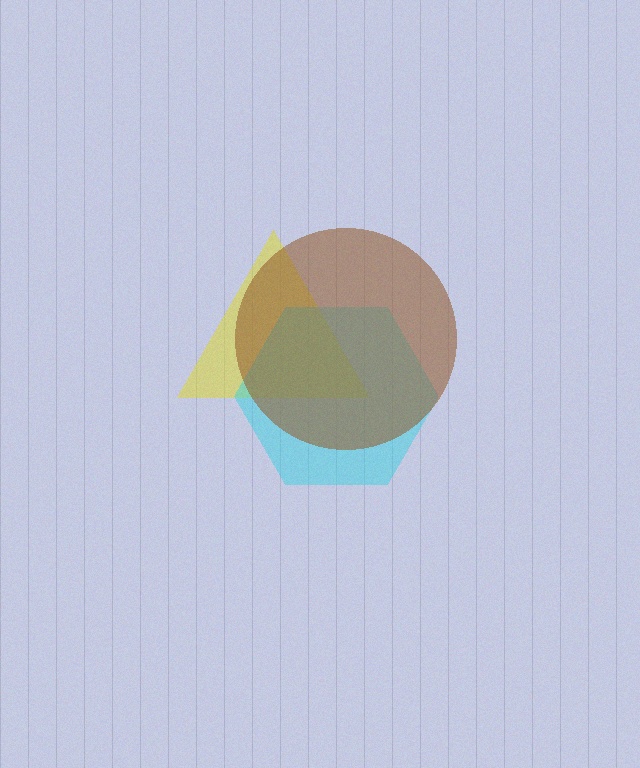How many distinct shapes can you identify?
There are 3 distinct shapes: a yellow triangle, a cyan hexagon, a brown circle.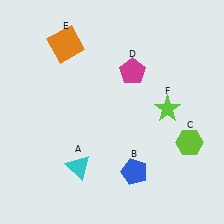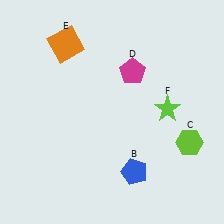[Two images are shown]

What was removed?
The cyan triangle (A) was removed in Image 2.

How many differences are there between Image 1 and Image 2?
There is 1 difference between the two images.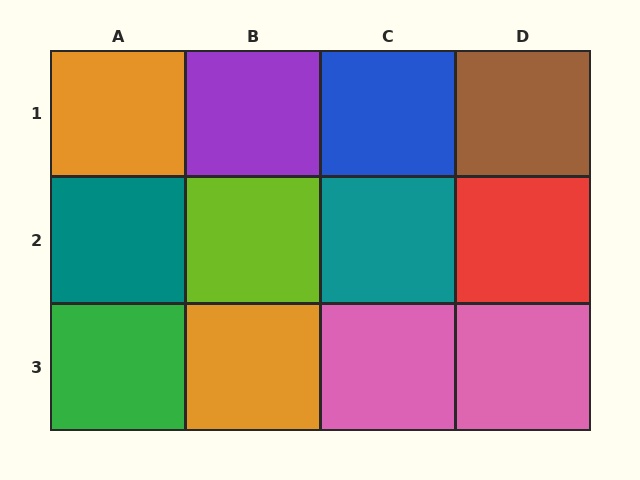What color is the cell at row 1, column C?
Blue.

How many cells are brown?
1 cell is brown.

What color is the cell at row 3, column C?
Pink.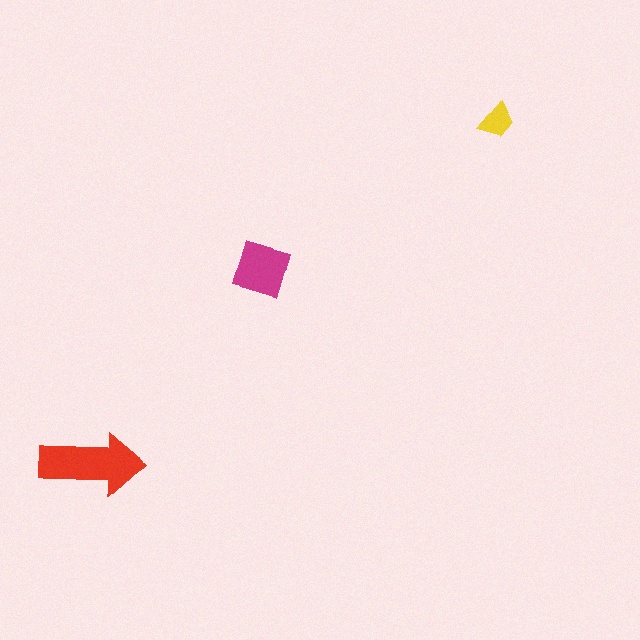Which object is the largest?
The red arrow.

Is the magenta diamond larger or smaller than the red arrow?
Smaller.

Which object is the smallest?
The yellow trapezoid.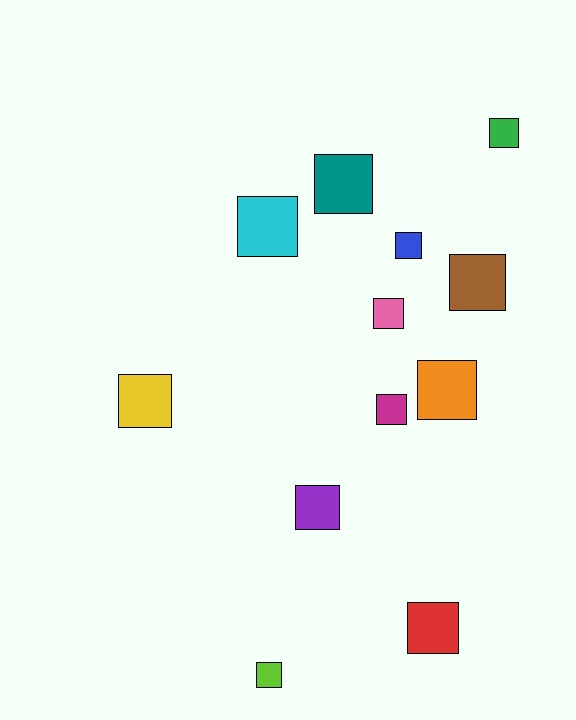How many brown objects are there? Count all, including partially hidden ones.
There is 1 brown object.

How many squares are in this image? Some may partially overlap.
There are 12 squares.